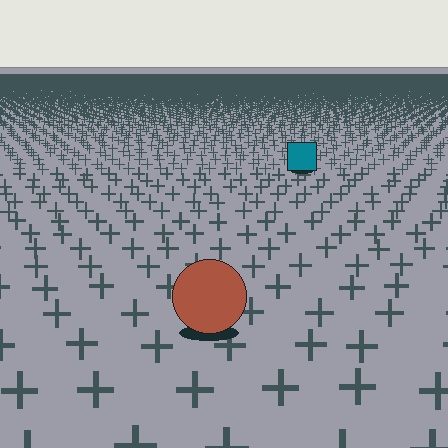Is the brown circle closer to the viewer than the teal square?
Yes. The brown circle is closer — you can tell from the texture gradient: the ground texture is coarser near it.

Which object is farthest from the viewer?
The teal square is farthest from the viewer. It appears smaller and the ground texture around it is denser.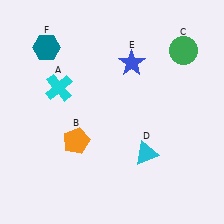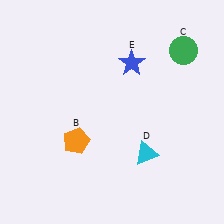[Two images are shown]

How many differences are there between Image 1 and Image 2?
There are 2 differences between the two images.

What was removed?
The cyan cross (A), the teal hexagon (F) were removed in Image 2.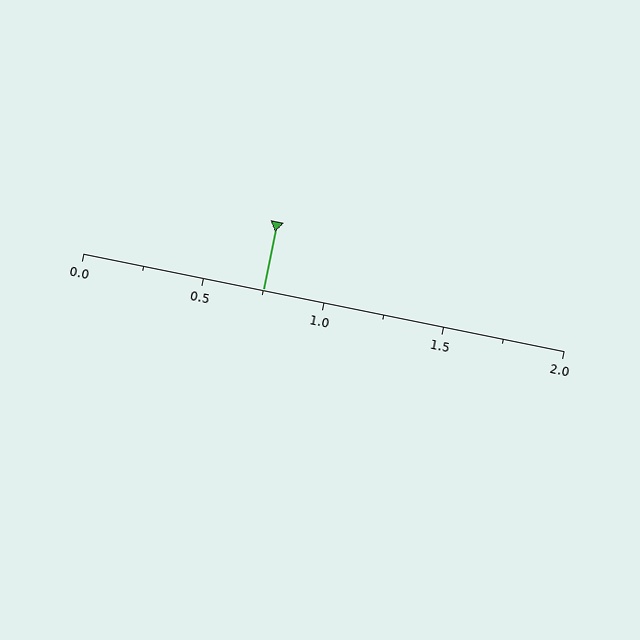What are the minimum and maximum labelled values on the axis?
The axis runs from 0.0 to 2.0.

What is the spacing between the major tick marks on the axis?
The major ticks are spaced 0.5 apart.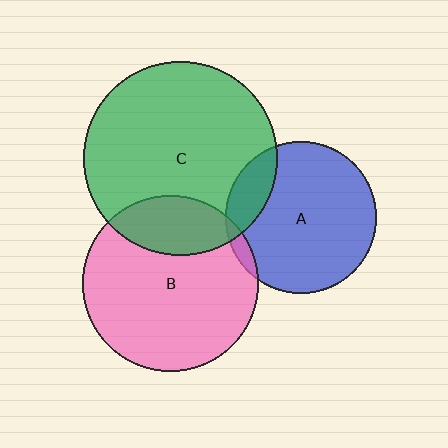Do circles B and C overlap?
Yes.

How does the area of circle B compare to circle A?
Approximately 1.3 times.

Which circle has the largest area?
Circle C (green).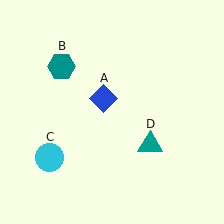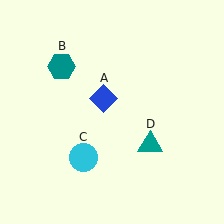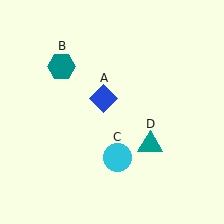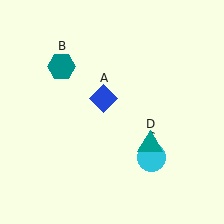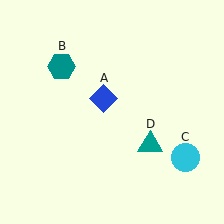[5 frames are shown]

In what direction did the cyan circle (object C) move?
The cyan circle (object C) moved right.